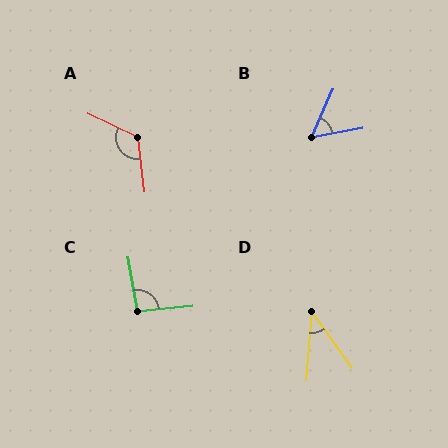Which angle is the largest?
A, at approximately 123 degrees.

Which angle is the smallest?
D, at approximately 40 degrees.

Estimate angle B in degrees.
Approximately 55 degrees.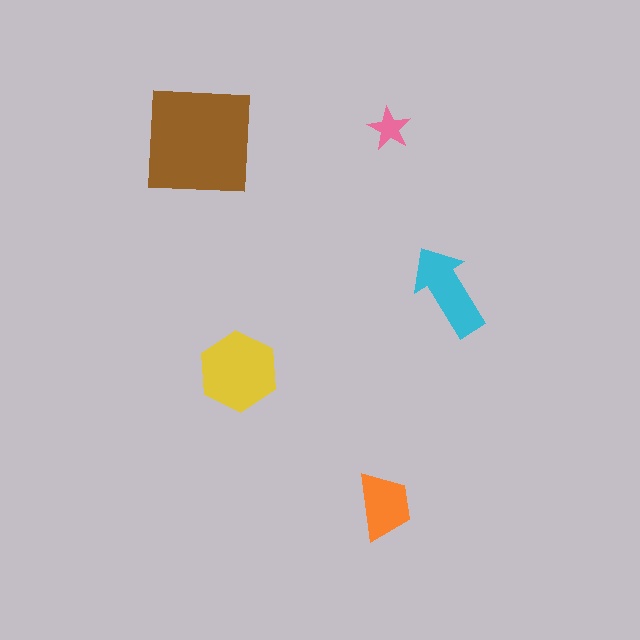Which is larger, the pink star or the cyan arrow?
The cyan arrow.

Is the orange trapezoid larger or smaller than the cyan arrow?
Smaller.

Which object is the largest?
The brown square.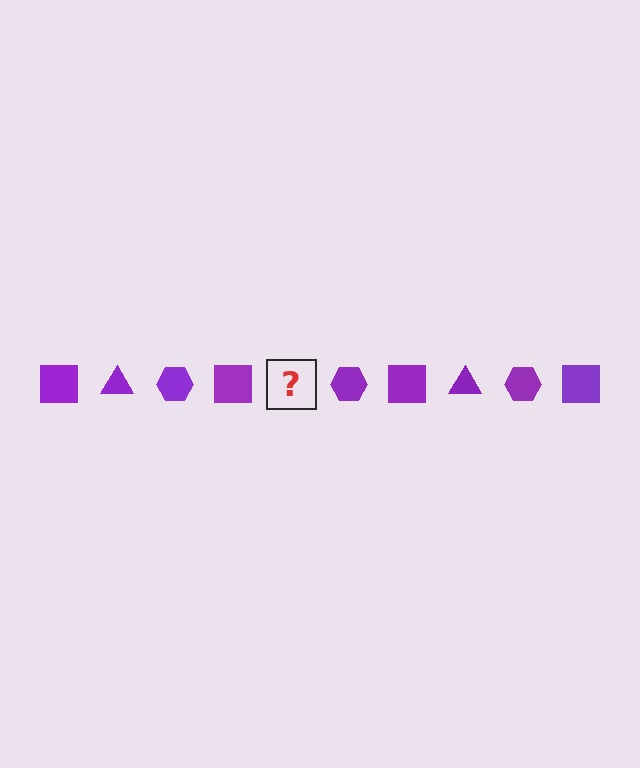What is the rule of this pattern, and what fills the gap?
The rule is that the pattern cycles through square, triangle, hexagon shapes in purple. The gap should be filled with a purple triangle.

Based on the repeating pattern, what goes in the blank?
The blank should be a purple triangle.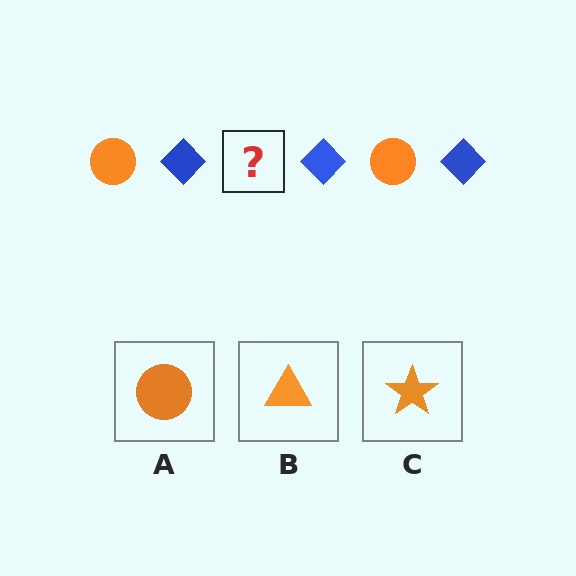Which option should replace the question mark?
Option A.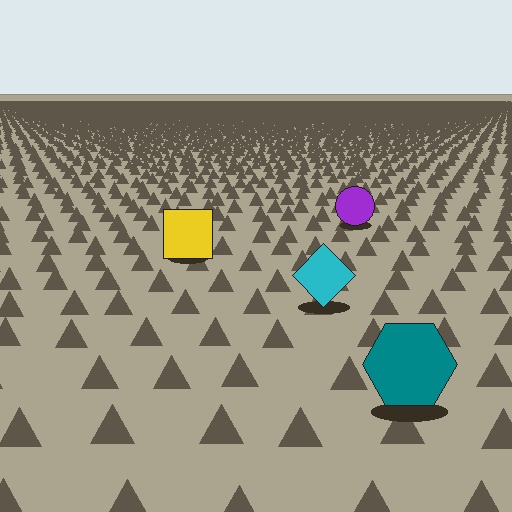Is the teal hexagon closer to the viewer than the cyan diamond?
Yes. The teal hexagon is closer — you can tell from the texture gradient: the ground texture is coarser near it.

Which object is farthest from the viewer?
The purple circle is farthest from the viewer. It appears smaller and the ground texture around it is denser.